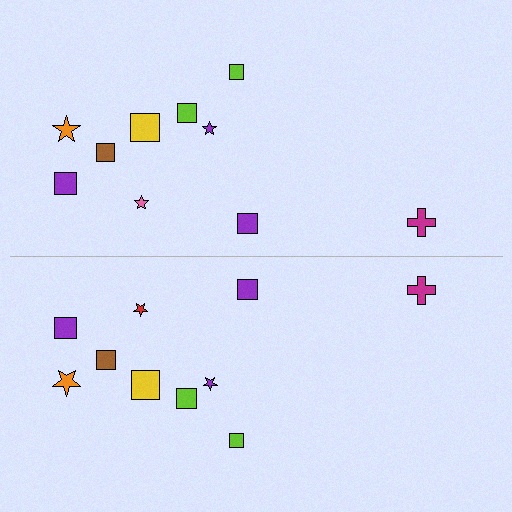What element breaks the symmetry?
The red star on the bottom side breaks the symmetry — its mirror counterpart is pink.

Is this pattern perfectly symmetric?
No, the pattern is not perfectly symmetric. The red star on the bottom side breaks the symmetry — its mirror counterpart is pink.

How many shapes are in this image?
There are 20 shapes in this image.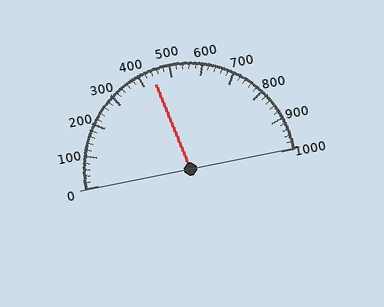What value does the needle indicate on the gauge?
The needle indicates approximately 440.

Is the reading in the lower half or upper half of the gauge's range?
The reading is in the lower half of the range (0 to 1000).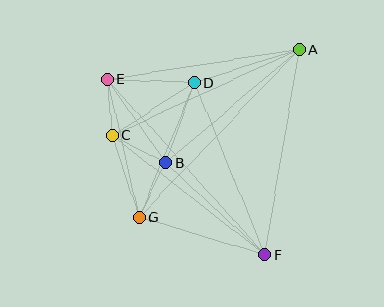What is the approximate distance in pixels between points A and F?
The distance between A and F is approximately 208 pixels.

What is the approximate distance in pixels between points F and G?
The distance between F and G is approximately 131 pixels.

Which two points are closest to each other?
Points C and E are closest to each other.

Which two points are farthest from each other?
Points E and F are farthest from each other.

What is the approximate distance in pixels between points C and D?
The distance between C and D is approximately 98 pixels.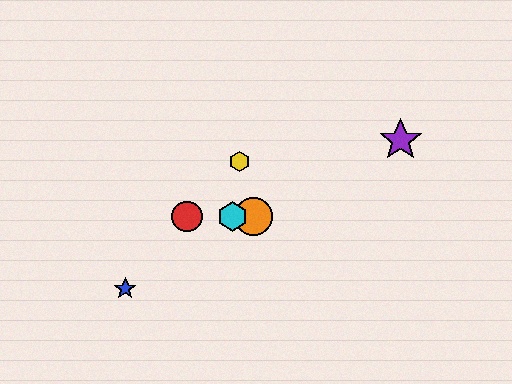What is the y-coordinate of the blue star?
The blue star is at y≈289.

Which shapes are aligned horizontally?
The red circle, the green circle, the orange circle, the cyan hexagon are aligned horizontally.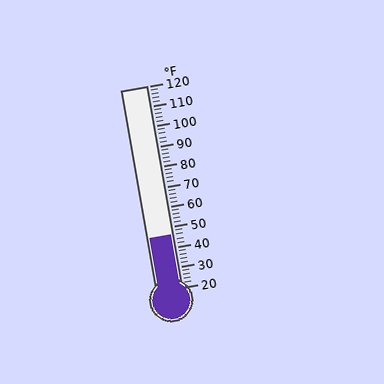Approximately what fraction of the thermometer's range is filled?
The thermometer is filled to approximately 25% of its range.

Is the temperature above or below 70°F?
The temperature is below 70°F.